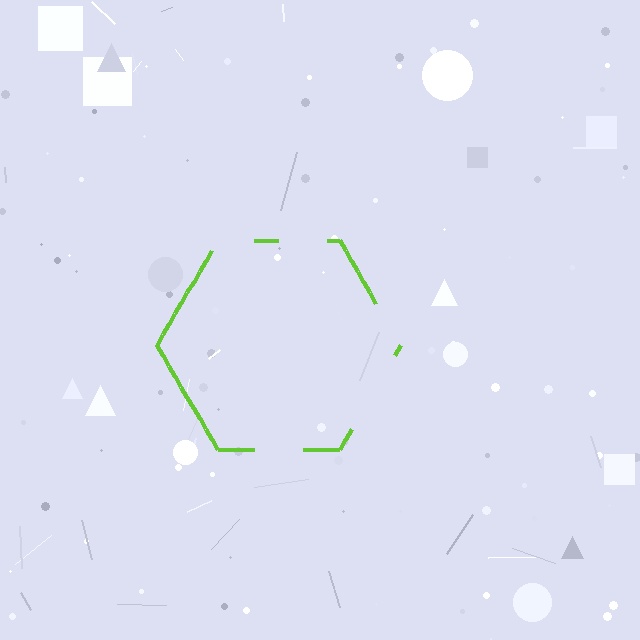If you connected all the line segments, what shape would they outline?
They would outline a hexagon.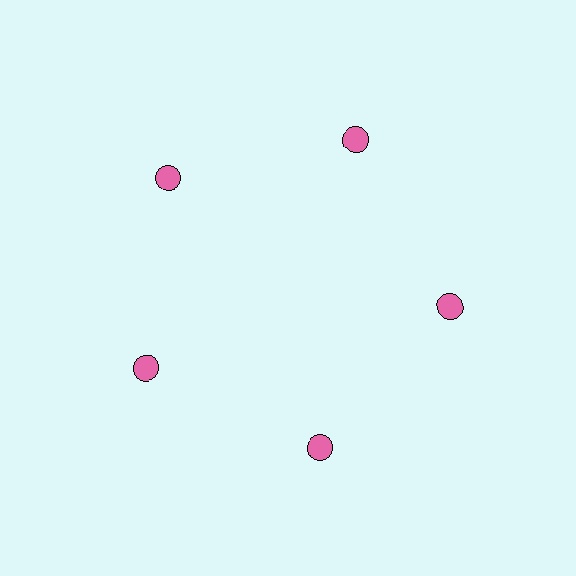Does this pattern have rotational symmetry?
Yes, this pattern has 5-fold rotational symmetry. It looks the same after rotating 72 degrees around the center.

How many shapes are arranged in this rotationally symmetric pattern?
There are 5 shapes, arranged in 5 groups of 1.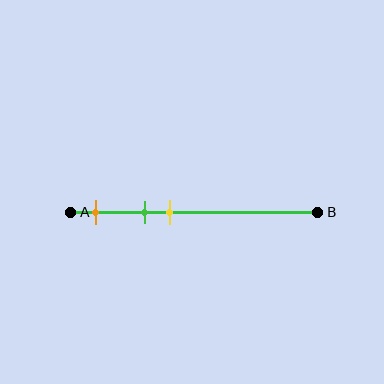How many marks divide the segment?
There are 3 marks dividing the segment.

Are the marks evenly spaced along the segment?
Yes, the marks are approximately evenly spaced.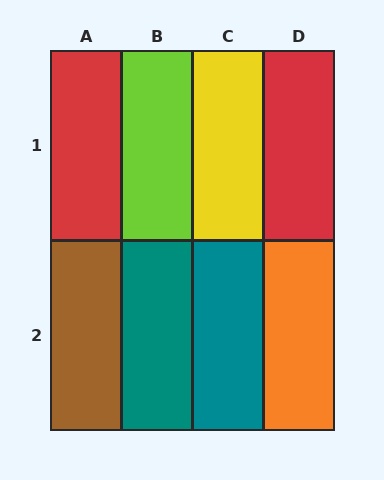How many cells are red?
2 cells are red.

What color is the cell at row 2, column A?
Brown.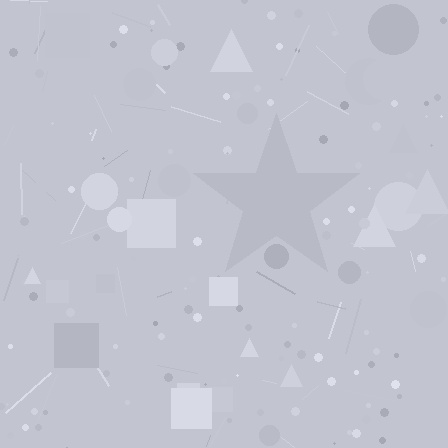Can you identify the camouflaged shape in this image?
The camouflaged shape is a star.